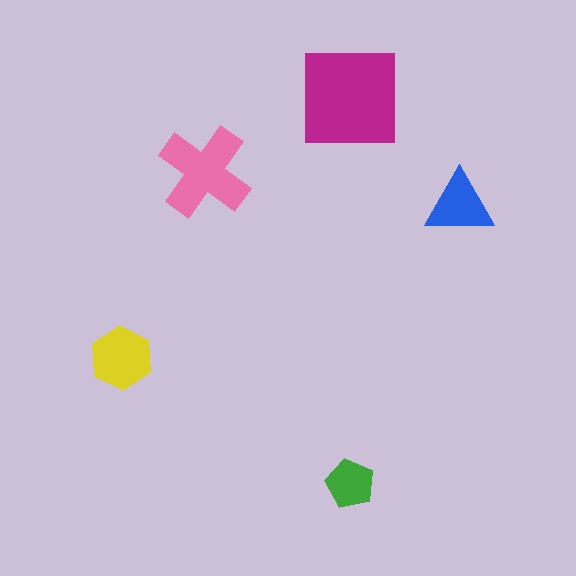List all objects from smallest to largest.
The green pentagon, the blue triangle, the yellow hexagon, the pink cross, the magenta square.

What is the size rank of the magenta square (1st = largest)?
1st.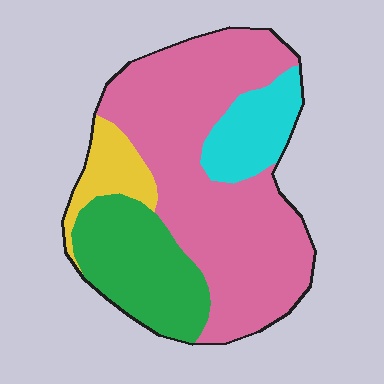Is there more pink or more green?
Pink.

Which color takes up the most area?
Pink, at roughly 55%.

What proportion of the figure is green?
Green covers 22% of the figure.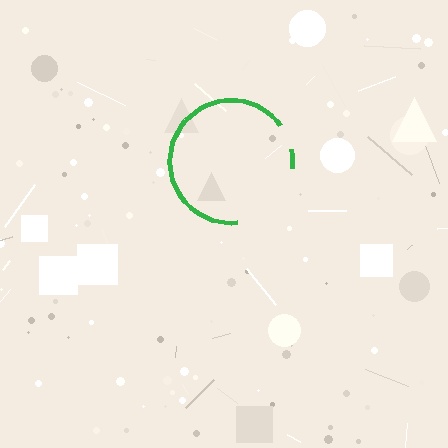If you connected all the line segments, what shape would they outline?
They would outline a circle.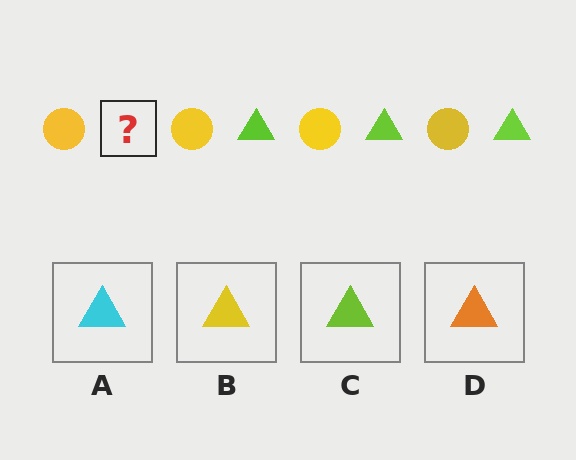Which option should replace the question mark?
Option C.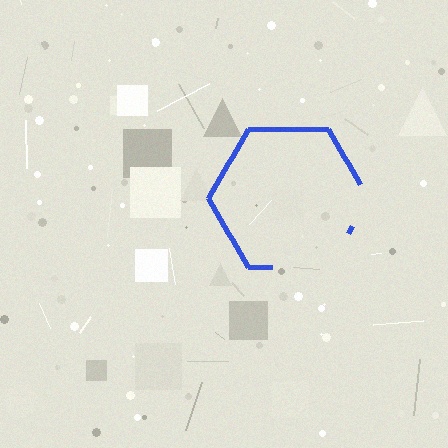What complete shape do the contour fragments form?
The contour fragments form a hexagon.